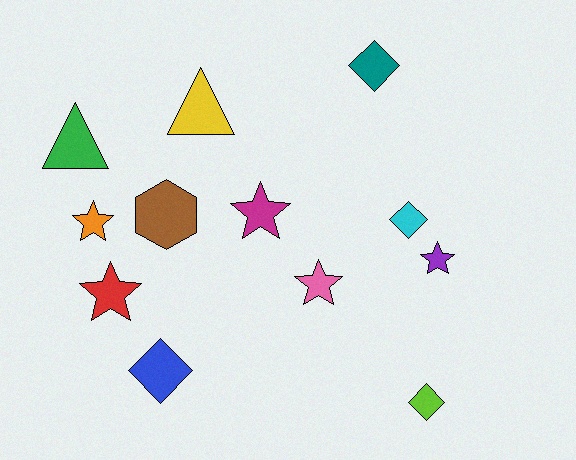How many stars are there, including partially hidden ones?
There are 5 stars.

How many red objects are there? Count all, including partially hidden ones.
There is 1 red object.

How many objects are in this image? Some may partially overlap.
There are 12 objects.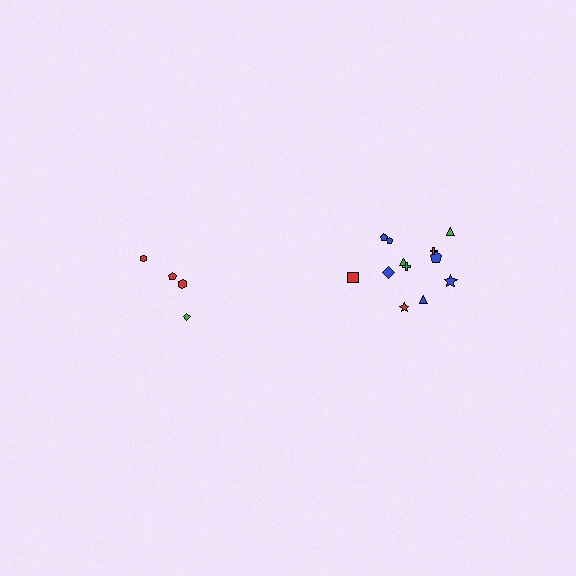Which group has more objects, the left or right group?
The right group.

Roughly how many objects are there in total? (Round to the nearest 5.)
Roughly 15 objects in total.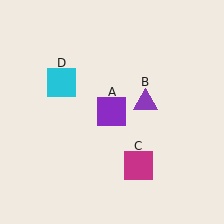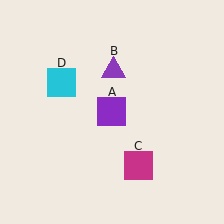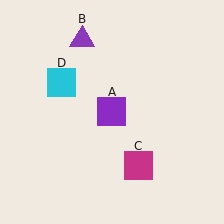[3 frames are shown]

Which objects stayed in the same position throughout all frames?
Purple square (object A) and magenta square (object C) and cyan square (object D) remained stationary.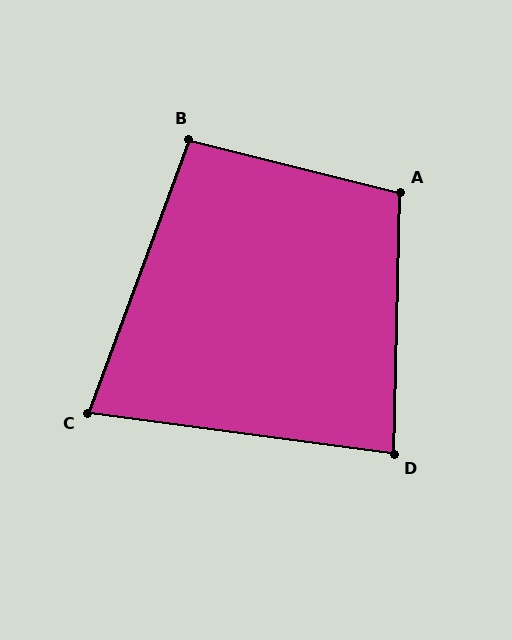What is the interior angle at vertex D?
Approximately 84 degrees (acute).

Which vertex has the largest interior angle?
A, at approximately 103 degrees.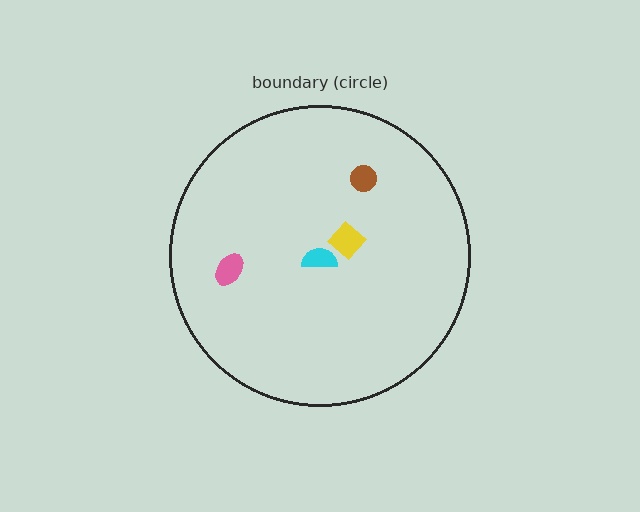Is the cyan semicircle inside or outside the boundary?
Inside.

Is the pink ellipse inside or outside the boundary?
Inside.